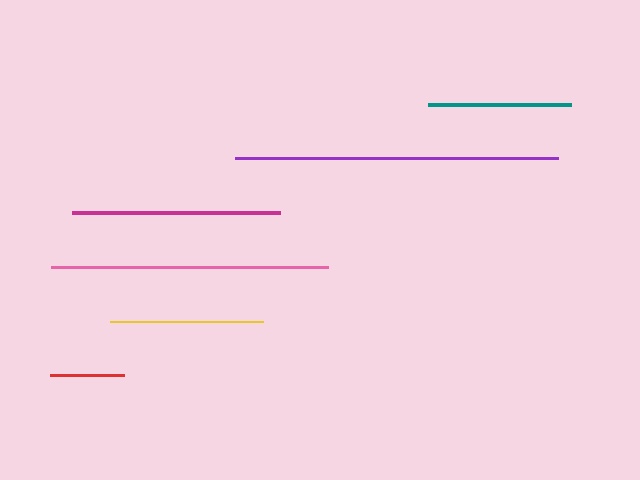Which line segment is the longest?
The purple line is the longest at approximately 323 pixels.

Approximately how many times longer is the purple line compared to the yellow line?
The purple line is approximately 2.1 times the length of the yellow line.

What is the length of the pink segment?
The pink segment is approximately 276 pixels long.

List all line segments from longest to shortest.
From longest to shortest: purple, pink, magenta, yellow, teal, red.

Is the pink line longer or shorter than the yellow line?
The pink line is longer than the yellow line.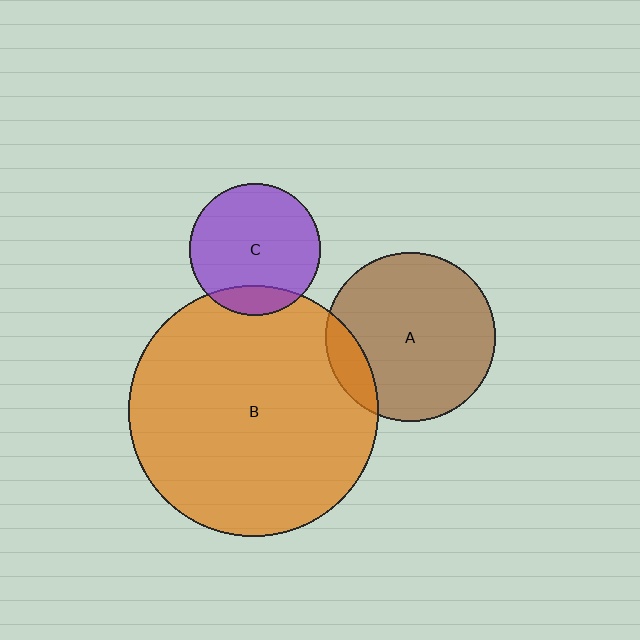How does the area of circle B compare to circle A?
Approximately 2.2 times.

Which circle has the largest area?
Circle B (orange).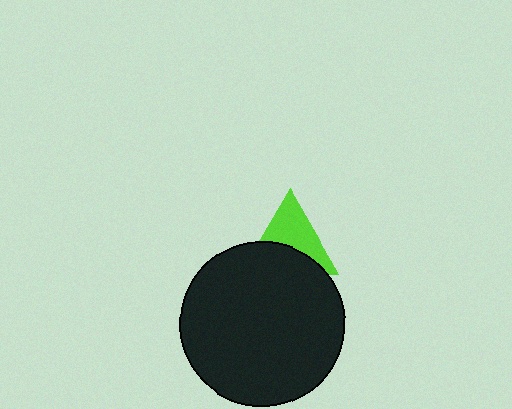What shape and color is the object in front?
The object in front is a black circle.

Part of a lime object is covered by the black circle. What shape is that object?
It is a triangle.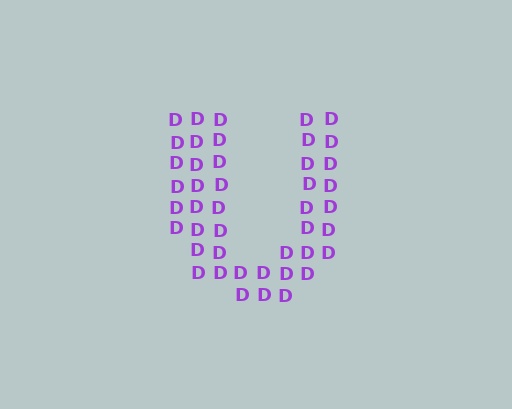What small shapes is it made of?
It is made of small letter D's.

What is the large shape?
The large shape is the letter U.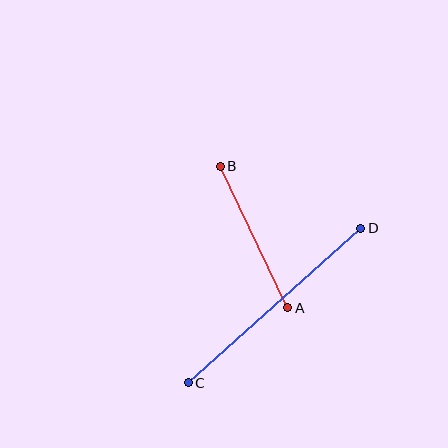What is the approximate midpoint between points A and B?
The midpoint is at approximately (254, 237) pixels.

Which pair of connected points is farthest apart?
Points C and D are farthest apart.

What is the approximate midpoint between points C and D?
The midpoint is at approximately (274, 305) pixels.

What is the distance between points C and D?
The distance is approximately 231 pixels.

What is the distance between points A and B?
The distance is approximately 157 pixels.